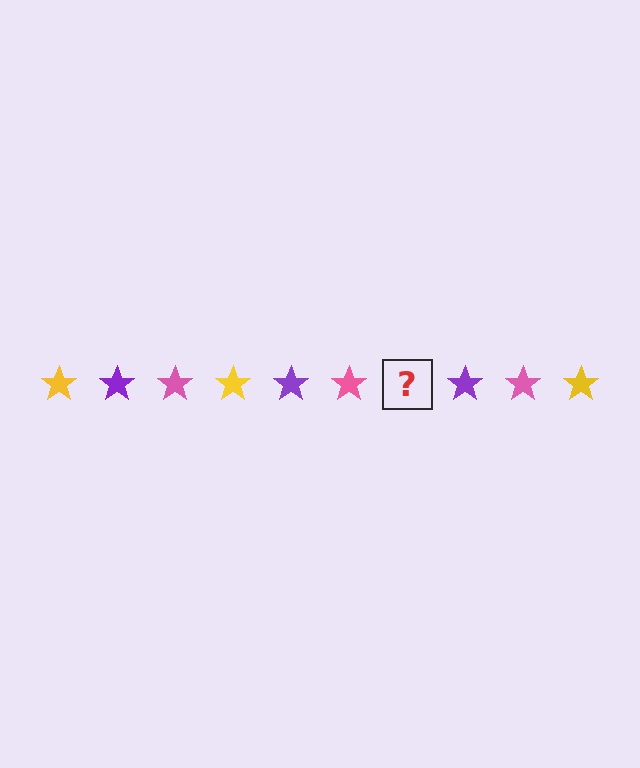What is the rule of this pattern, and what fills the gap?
The rule is that the pattern cycles through yellow, purple, pink stars. The gap should be filled with a yellow star.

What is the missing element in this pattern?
The missing element is a yellow star.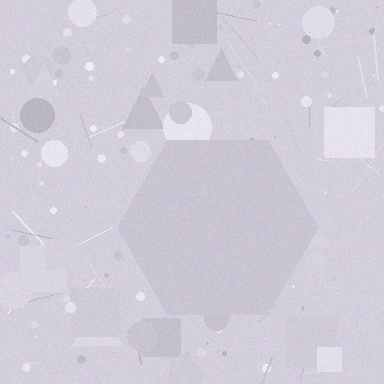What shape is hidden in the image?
A hexagon is hidden in the image.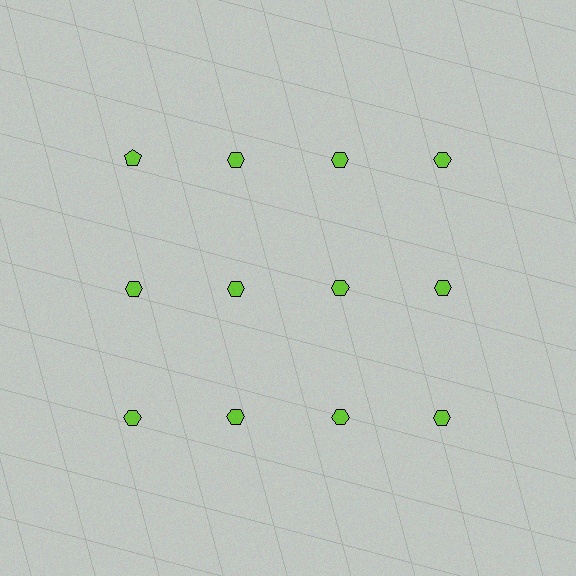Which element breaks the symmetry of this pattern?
The lime pentagon in the top row, leftmost column breaks the symmetry. All other shapes are lime hexagons.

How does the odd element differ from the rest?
It has a different shape: pentagon instead of hexagon.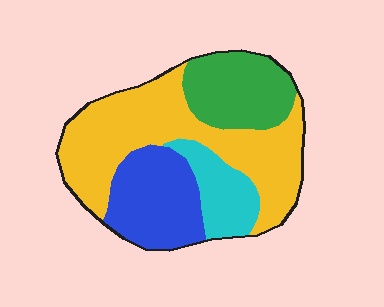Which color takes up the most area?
Yellow, at roughly 45%.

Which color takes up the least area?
Cyan, at roughly 15%.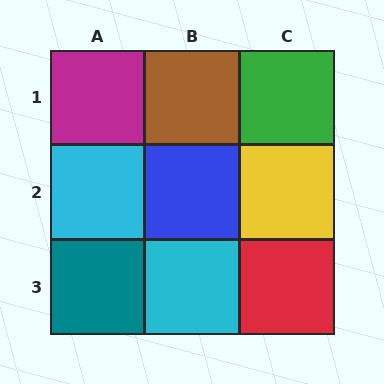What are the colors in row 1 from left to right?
Magenta, brown, green.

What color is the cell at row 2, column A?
Cyan.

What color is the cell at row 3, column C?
Red.